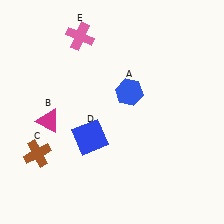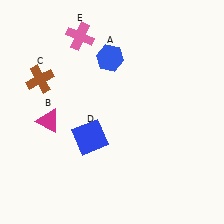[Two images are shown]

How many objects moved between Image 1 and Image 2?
2 objects moved between the two images.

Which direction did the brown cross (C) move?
The brown cross (C) moved up.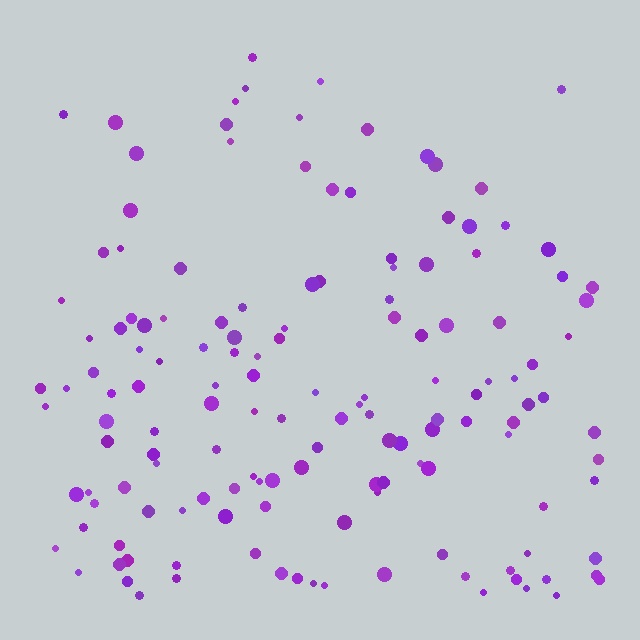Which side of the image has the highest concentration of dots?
The bottom.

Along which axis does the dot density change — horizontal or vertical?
Vertical.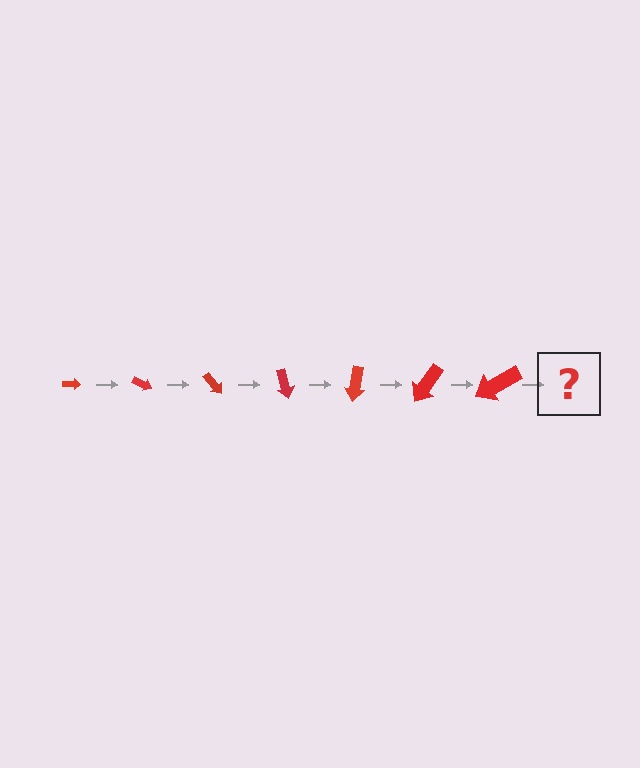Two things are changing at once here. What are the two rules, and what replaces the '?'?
The two rules are that the arrow grows larger each step and it rotates 25 degrees each step. The '?' should be an arrow, larger than the previous one and rotated 175 degrees from the start.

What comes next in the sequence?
The next element should be an arrow, larger than the previous one and rotated 175 degrees from the start.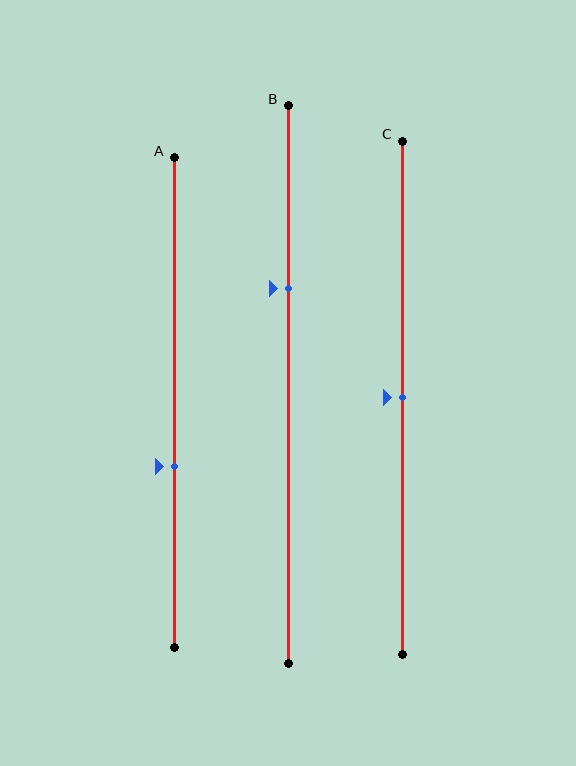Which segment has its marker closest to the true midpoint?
Segment C has its marker closest to the true midpoint.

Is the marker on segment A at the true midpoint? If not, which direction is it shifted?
No, the marker on segment A is shifted downward by about 13% of the segment length.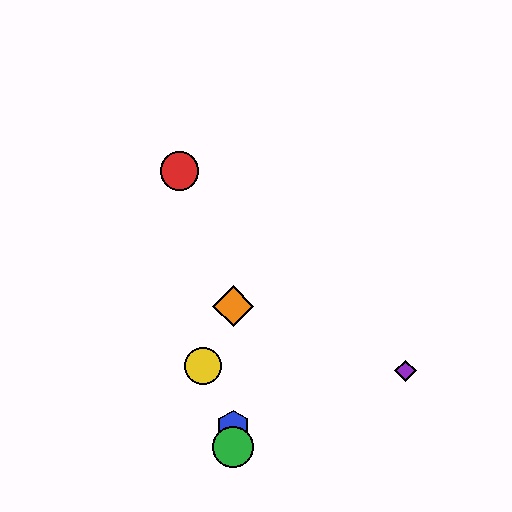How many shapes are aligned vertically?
3 shapes (the blue hexagon, the green circle, the orange diamond) are aligned vertically.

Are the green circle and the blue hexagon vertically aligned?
Yes, both are at x≈233.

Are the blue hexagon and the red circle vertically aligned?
No, the blue hexagon is at x≈233 and the red circle is at x≈179.